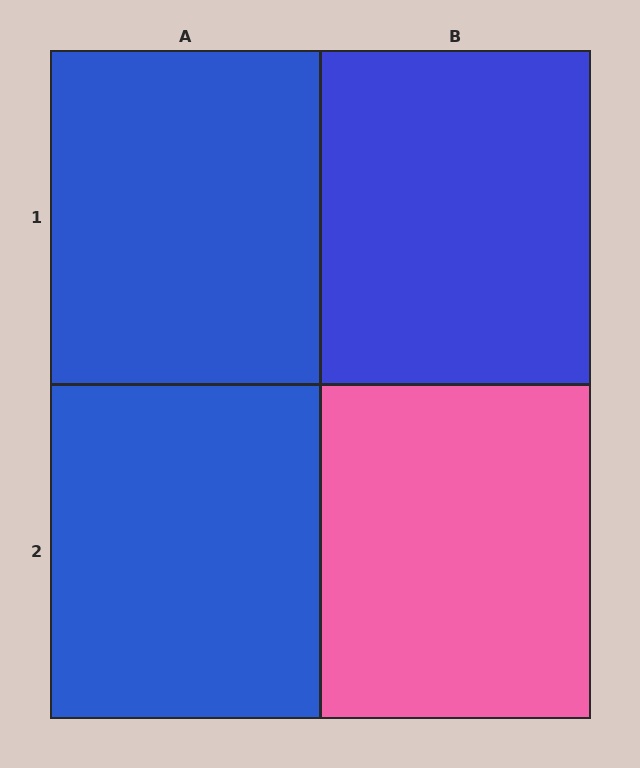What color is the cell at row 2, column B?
Pink.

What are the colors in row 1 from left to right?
Blue, blue.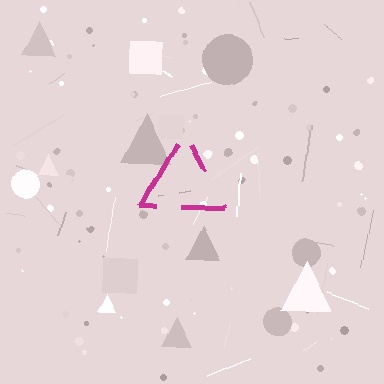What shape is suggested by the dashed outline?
The dashed outline suggests a triangle.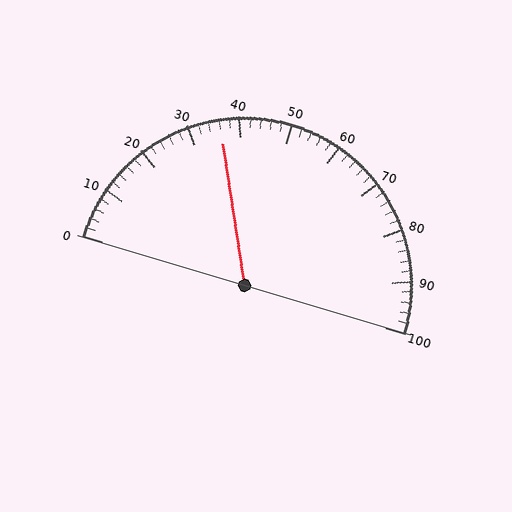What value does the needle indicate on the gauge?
The needle indicates approximately 36.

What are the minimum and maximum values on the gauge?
The gauge ranges from 0 to 100.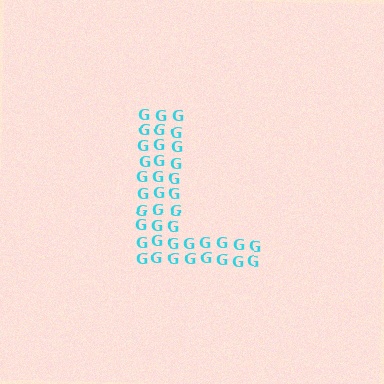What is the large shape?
The large shape is the letter L.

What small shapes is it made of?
It is made of small letter G's.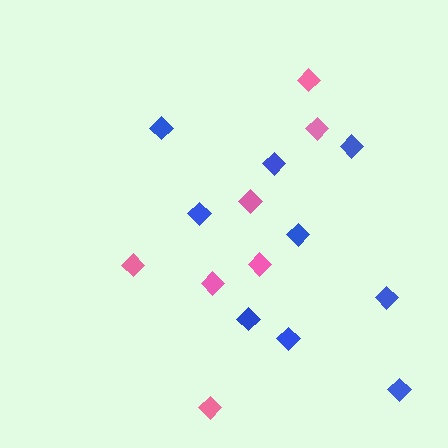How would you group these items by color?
There are 2 groups: one group of pink diamonds (7) and one group of blue diamonds (9).